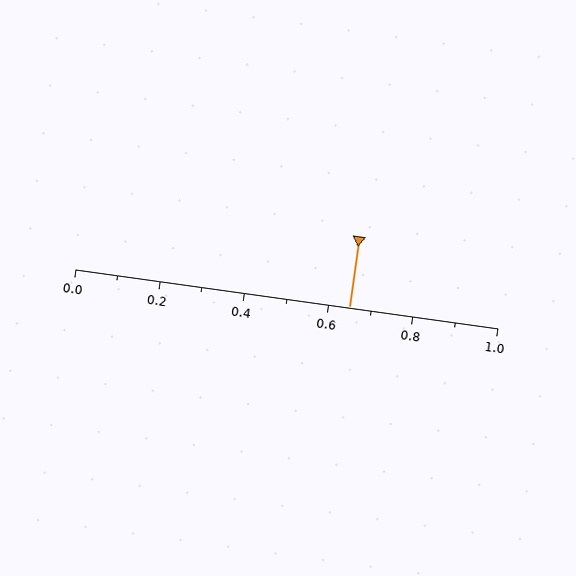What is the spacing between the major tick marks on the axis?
The major ticks are spaced 0.2 apart.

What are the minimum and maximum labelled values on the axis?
The axis runs from 0.0 to 1.0.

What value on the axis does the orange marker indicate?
The marker indicates approximately 0.65.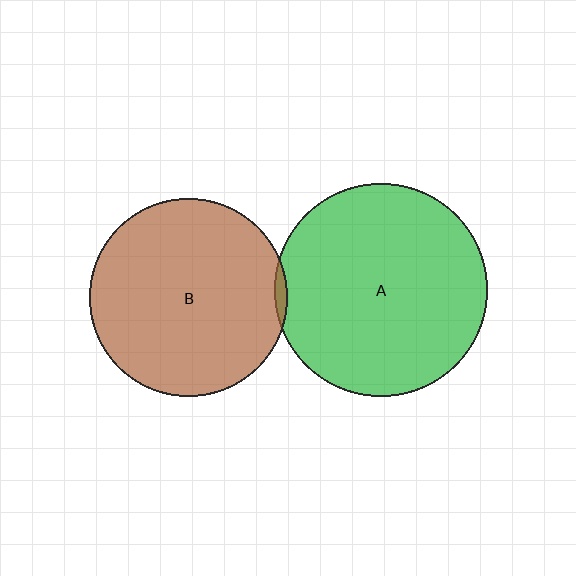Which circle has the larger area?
Circle A (green).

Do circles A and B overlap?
Yes.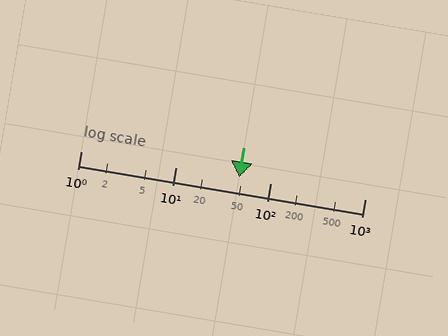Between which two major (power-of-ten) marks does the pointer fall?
The pointer is between 10 and 100.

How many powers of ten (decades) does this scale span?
The scale spans 3 decades, from 1 to 1000.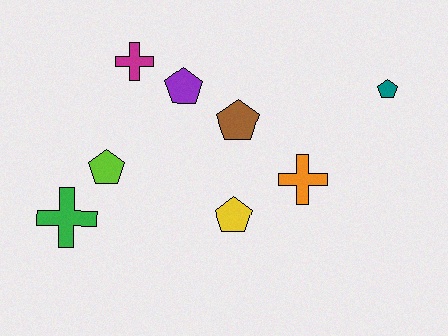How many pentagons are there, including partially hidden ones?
There are 5 pentagons.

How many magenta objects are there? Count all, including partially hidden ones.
There is 1 magenta object.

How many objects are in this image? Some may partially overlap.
There are 8 objects.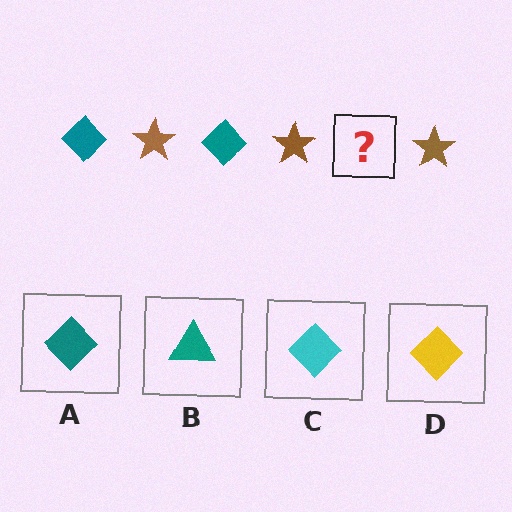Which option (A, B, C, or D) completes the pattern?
A.